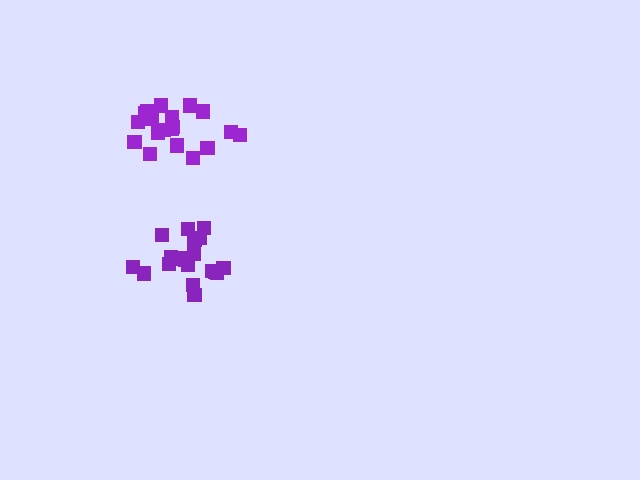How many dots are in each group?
Group 1: 19 dots, Group 2: 19 dots (38 total).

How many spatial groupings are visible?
There are 2 spatial groupings.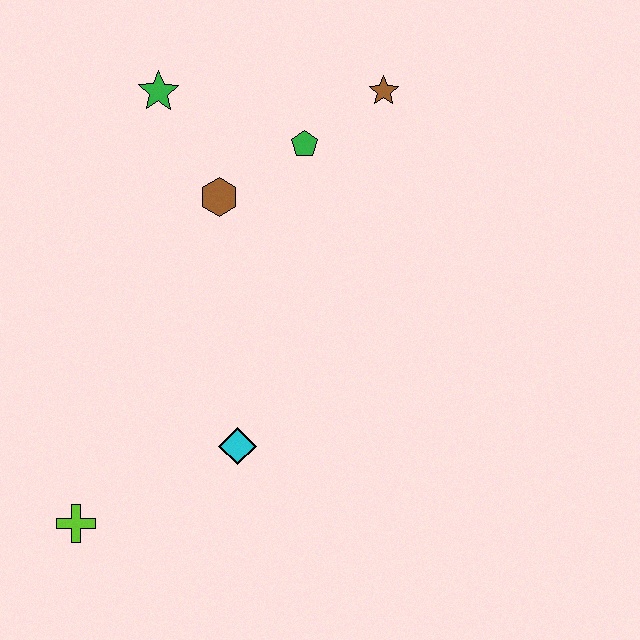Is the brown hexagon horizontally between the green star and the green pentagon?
Yes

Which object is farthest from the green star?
The lime cross is farthest from the green star.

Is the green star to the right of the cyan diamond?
No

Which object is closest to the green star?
The brown hexagon is closest to the green star.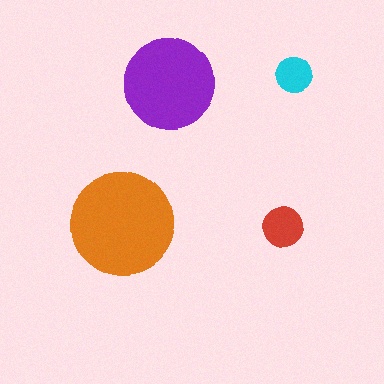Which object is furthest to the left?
The orange circle is leftmost.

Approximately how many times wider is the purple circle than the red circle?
About 2 times wider.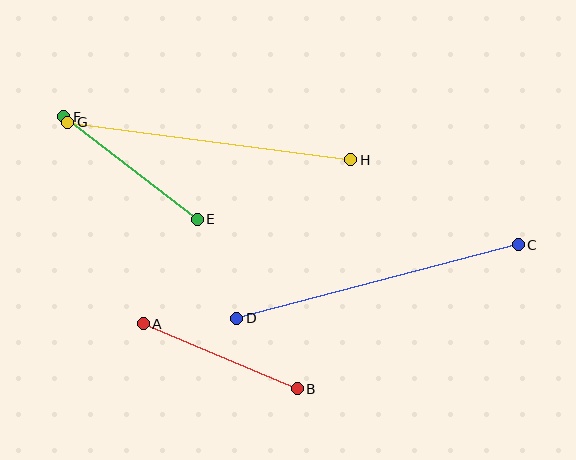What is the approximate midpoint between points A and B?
The midpoint is at approximately (220, 356) pixels.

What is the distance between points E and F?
The distance is approximately 168 pixels.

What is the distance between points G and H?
The distance is approximately 285 pixels.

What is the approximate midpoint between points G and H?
The midpoint is at approximately (209, 141) pixels.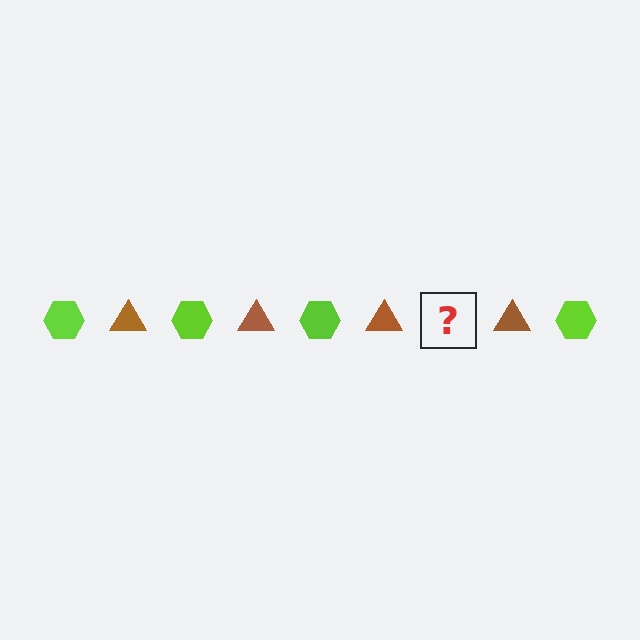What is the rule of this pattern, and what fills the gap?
The rule is that the pattern alternates between lime hexagon and brown triangle. The gap should be filled with a lime hexagon.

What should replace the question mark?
The question mark should be replaced with a lime hexagon.